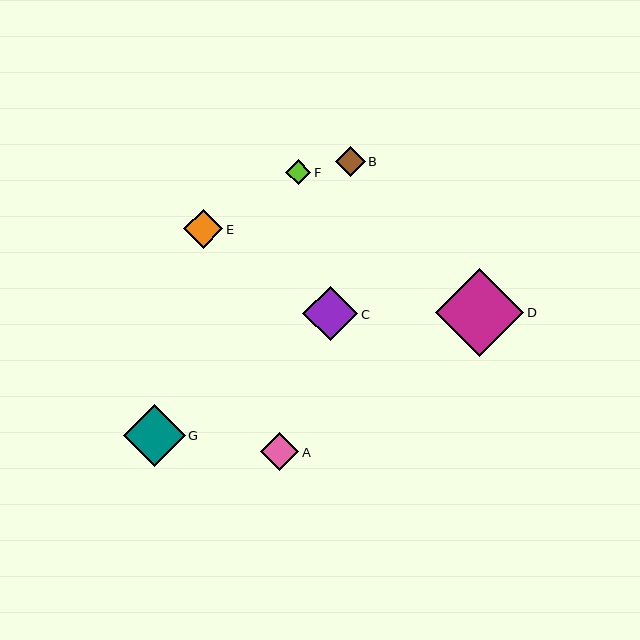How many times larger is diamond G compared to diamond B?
Diamond G is approximately 2.1 times the size of diamond B.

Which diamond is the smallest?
Diamond F is the smallest with a size of approximately 25 pixels.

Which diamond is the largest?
Diamond D is the largest with a size of approximately 88 pixels.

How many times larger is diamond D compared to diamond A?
Diamond D is approximately 2.3 times the size of diamond A.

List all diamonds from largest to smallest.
From largest to smallest: D, G, C, E, A, B, F.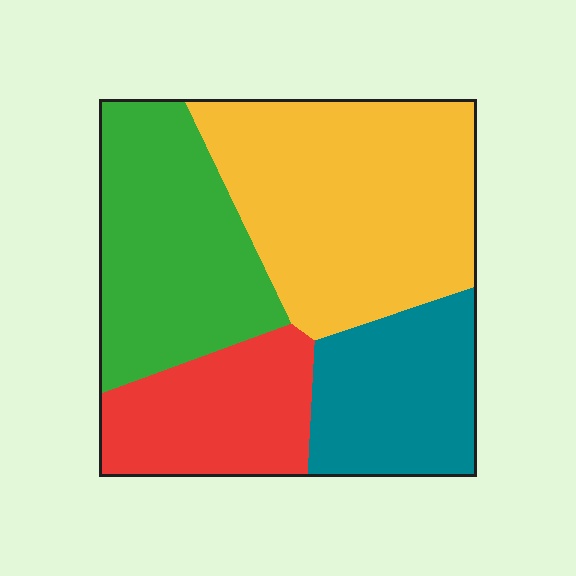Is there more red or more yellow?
Yellow.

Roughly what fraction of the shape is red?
Red takes up about one sixth (1/6) of the shape.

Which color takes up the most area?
Yellow, at roughly 35%.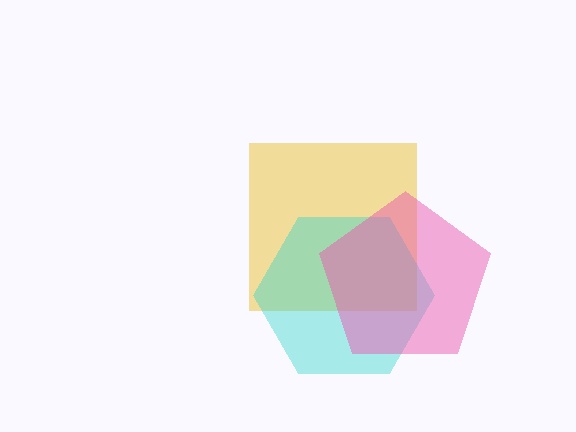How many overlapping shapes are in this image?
There are 3 overlapping shapes in the image.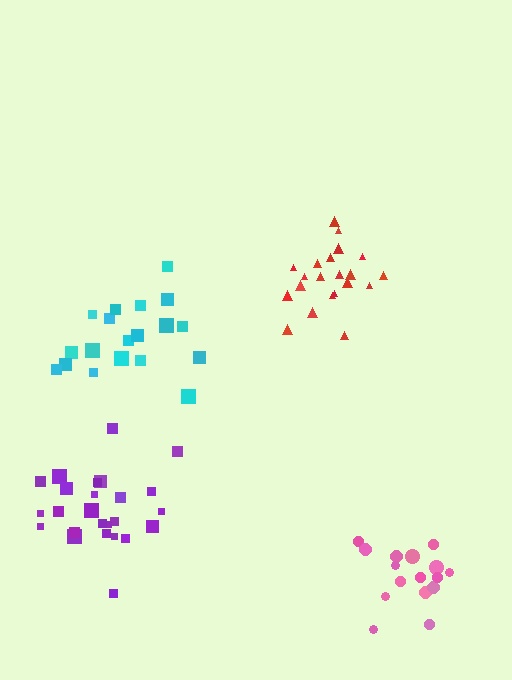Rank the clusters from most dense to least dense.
red, purple, pink, cyan.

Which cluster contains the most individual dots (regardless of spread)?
Purple (25).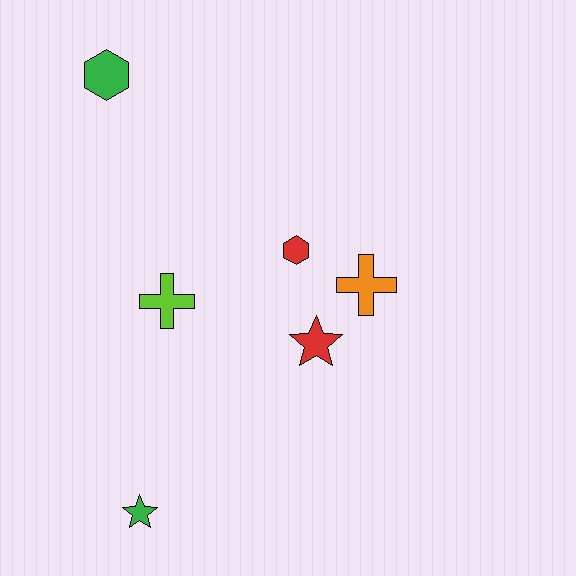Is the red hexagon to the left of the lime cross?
No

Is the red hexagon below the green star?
No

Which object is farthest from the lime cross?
The green hexagon is farthest from the lime cross.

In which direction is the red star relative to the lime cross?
The red star is to the right of the lime cross.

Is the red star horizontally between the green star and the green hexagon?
No